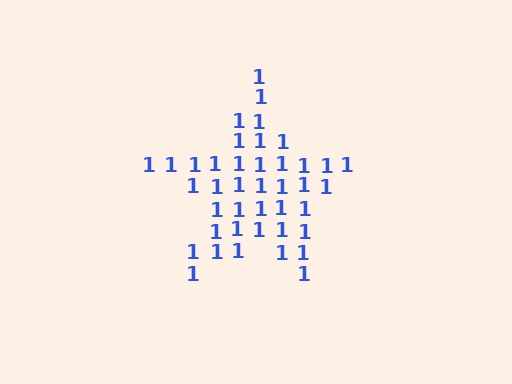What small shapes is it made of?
It is made of small digit 1's.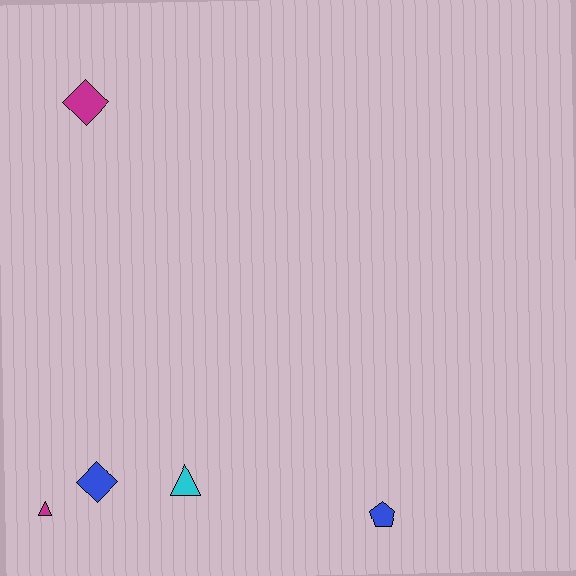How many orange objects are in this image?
There are no orange objects.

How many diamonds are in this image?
There are 2 diamonds.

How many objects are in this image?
There are 5 objects.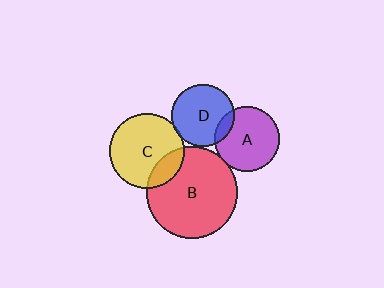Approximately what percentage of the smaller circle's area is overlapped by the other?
Approximately 20%.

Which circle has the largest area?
Circle B (red).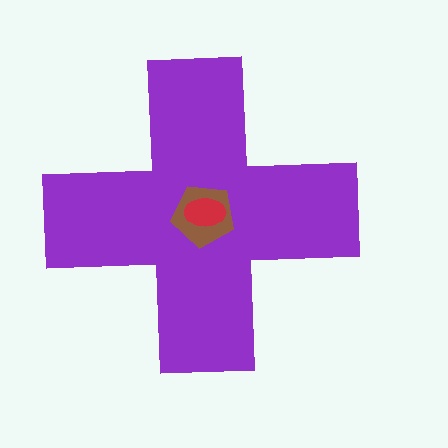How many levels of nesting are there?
3.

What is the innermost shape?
The red ellipse.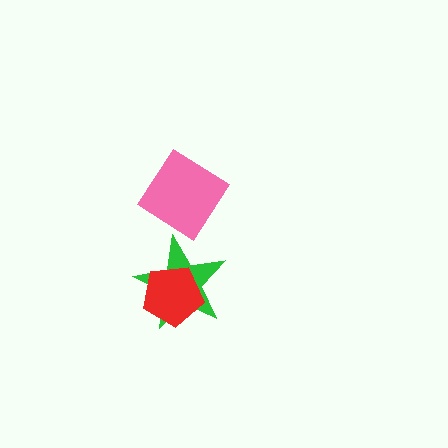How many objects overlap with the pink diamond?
0 objects overlap with the pink diamond.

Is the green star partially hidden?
Yes, it is partially covered by another shape.